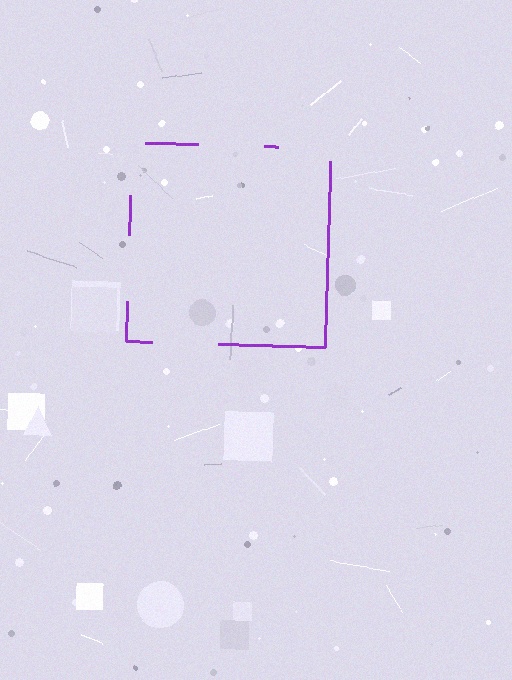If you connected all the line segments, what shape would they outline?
They would outline a square.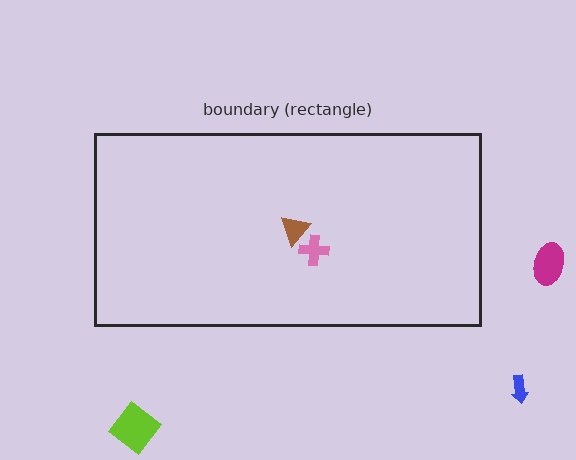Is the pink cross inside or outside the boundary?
Inside.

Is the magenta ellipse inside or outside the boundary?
Outside.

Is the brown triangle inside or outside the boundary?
Inside.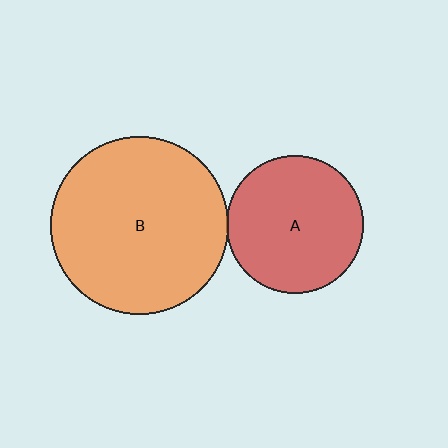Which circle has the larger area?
Circle B (orange).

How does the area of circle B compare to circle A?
Approximately 1.7 times.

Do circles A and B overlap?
Yes.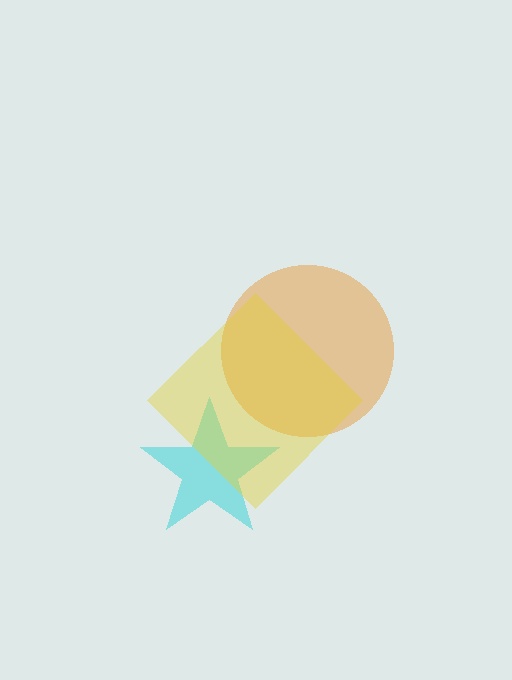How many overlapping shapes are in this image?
There are 3 overlapping shapes in the image.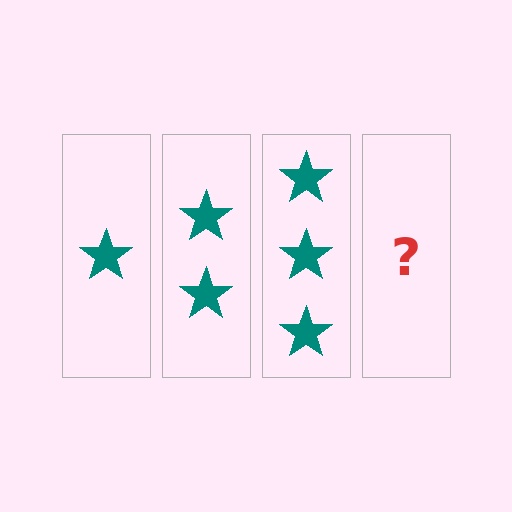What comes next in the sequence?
The next element should be 4 stars.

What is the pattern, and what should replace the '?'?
The pattern is that each step adds one more star. The '?' should be 4 stars.